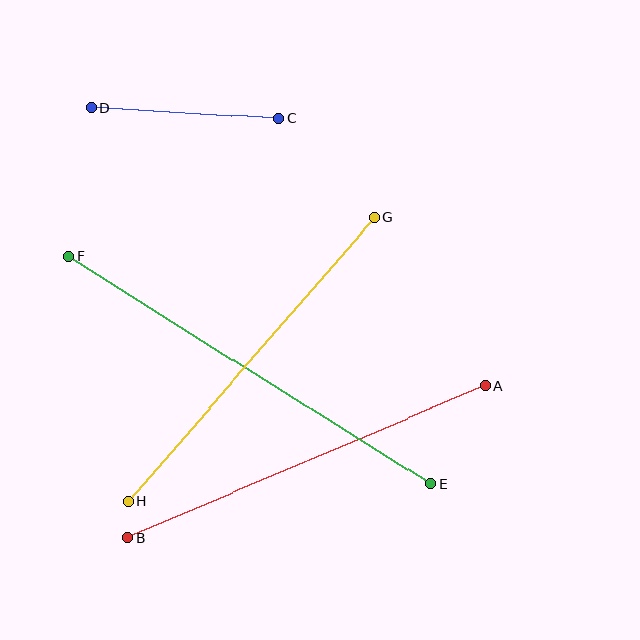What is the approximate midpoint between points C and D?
The midpoint is at approximately (185, 113) pixels.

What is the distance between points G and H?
The distance is approximately 376 pixels.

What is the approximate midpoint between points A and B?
The midpoint is at approximately (307, 462) pixels.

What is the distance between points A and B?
The distance is approximately 388 pixels.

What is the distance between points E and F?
The distance is approximately 428 pixels.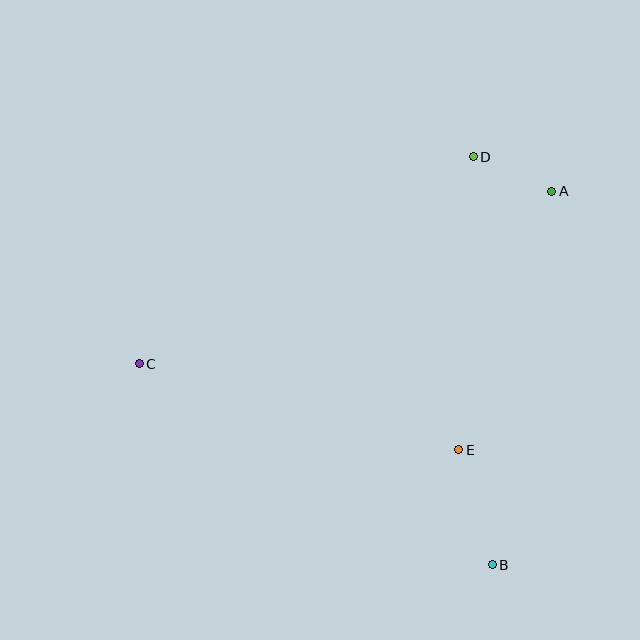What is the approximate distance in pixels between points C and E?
The distance between C and E is approximately 331 pixels.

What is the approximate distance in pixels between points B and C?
The distance between B and C is approximately 406 pixels.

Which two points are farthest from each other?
Points A and C are farthest from each other.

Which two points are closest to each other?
Points A and D are closest to each other.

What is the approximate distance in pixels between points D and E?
The distance between D and E is approximately 293 pixels.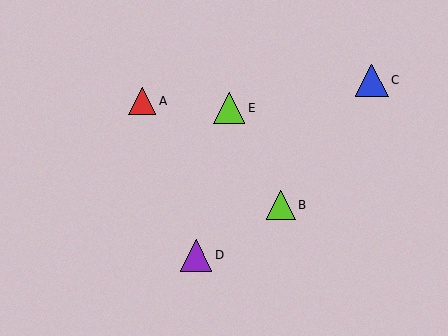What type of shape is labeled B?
Shape B is a lime triangle.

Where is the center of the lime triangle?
The center of the lime triangle is at (229, 108).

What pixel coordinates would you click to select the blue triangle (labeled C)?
Click at (372, 80) to select the blue triangle C.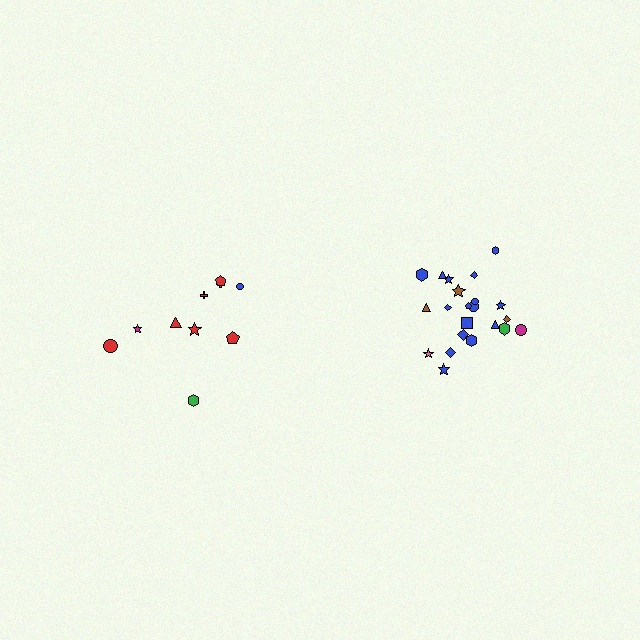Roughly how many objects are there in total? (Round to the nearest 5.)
Roughly 30 objects in total.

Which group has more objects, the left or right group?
The right group.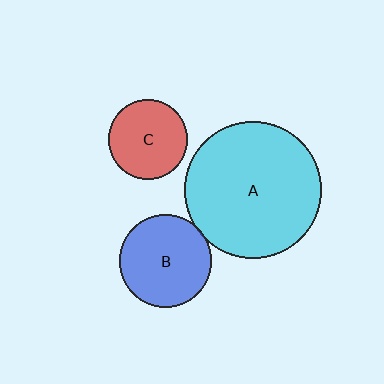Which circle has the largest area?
Circle A (cyan).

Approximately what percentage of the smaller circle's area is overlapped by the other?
Approximately 5%.